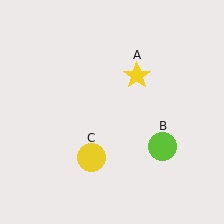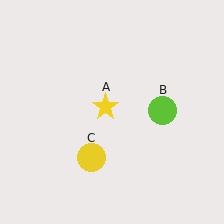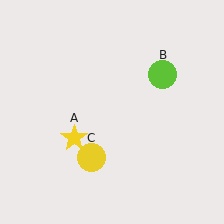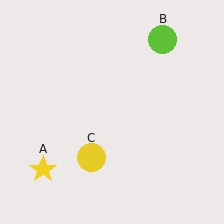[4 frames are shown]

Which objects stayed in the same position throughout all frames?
Yellow circle (object C) remained stationary.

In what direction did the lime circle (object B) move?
The lime circle (object B) moved up.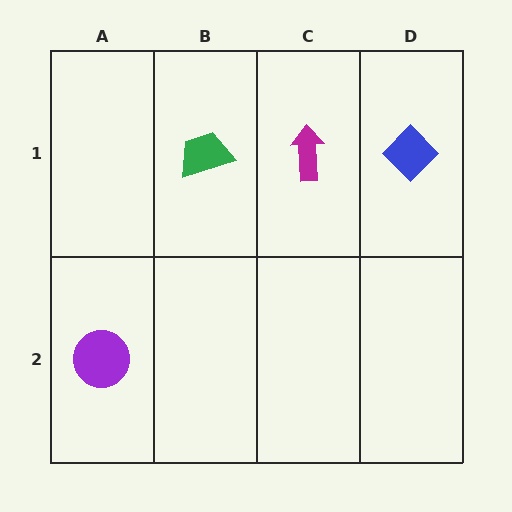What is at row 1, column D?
A blue diamond.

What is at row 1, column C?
A magenta arrow.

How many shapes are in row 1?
3 shapes.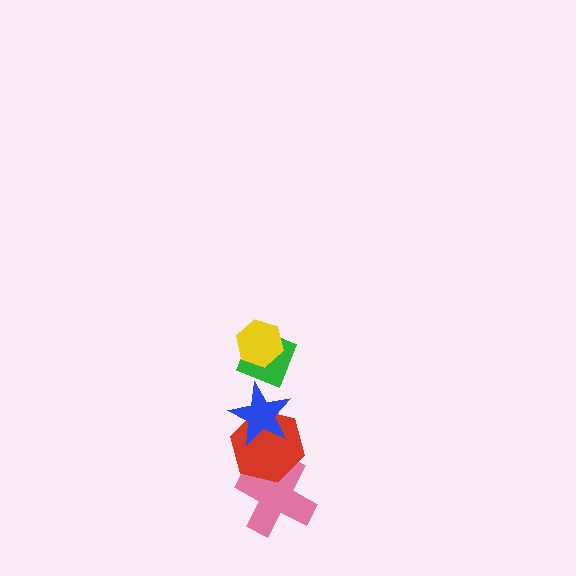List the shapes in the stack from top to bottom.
From top to bottom: the yellow hexagon, the green diamond, the blue star, the red hexagon, the pink cross.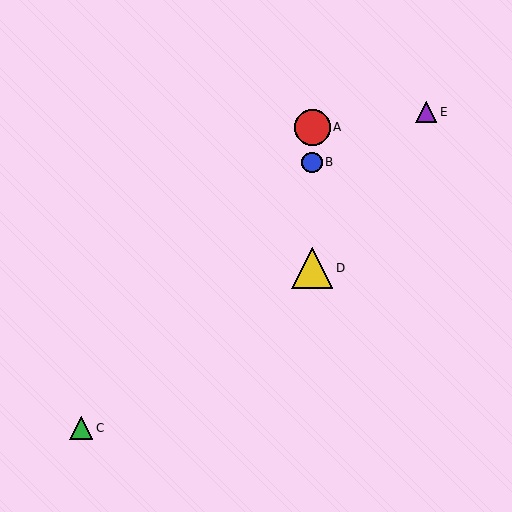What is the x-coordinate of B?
Object B is at x≈312.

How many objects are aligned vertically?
3 objects (A, B, D) are aligned vertically.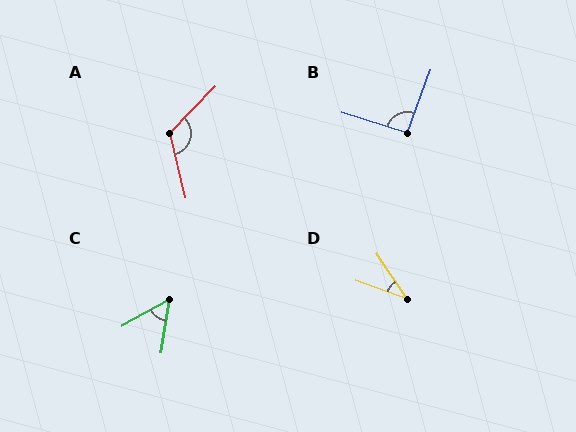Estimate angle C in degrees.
Approximately 53 degrees.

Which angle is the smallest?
D, at approximately 36 degrees.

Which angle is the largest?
A, at approximately 122 degrees.